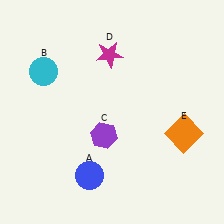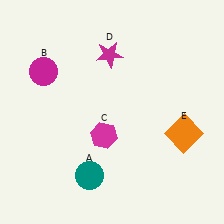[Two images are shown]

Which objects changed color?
A changed from blue to teal. B changed from cyan to magenta. C changed from purple to magenta.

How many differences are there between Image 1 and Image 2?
There are 3 differences between the two images.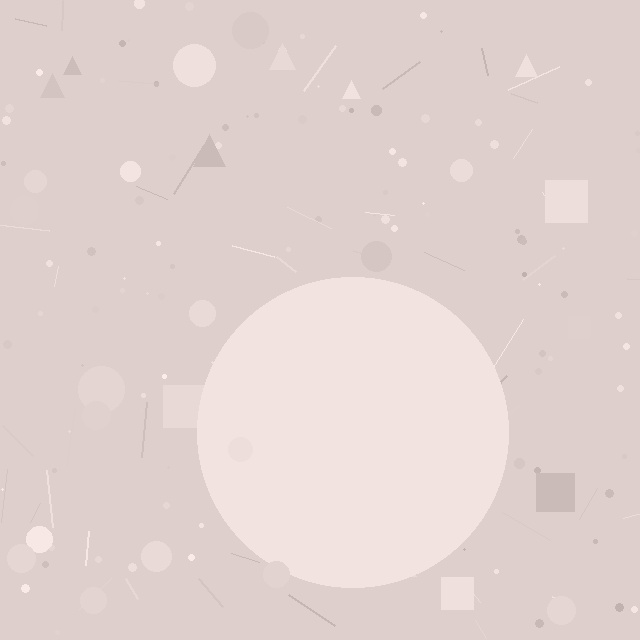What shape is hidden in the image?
A circle is hidden in the image.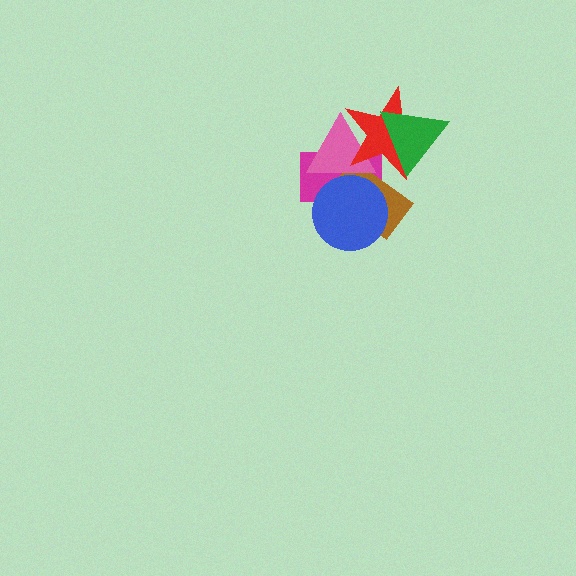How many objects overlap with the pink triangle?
4 objects overlap with the pink triangle.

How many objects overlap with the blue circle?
3 objects overlap with the blue circle.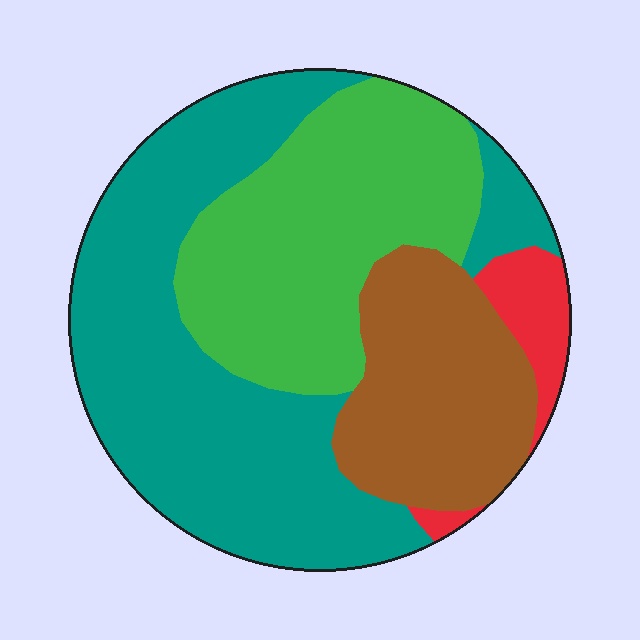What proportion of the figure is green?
Green covers roughly 30% of the figure.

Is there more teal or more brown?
Teal.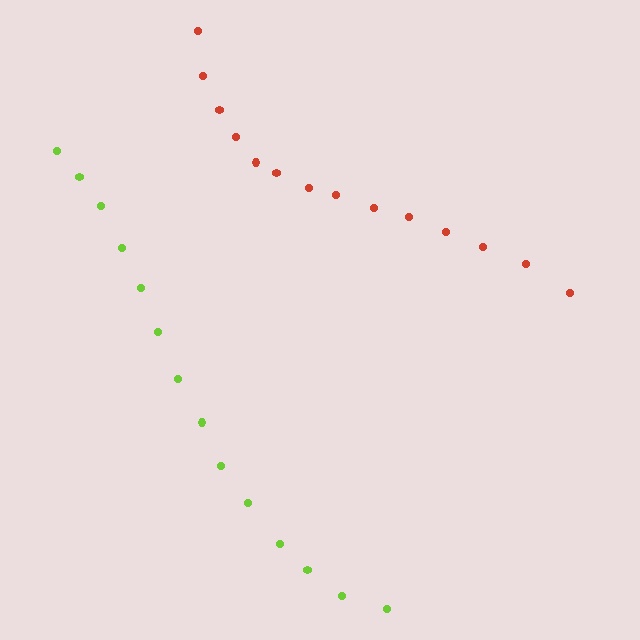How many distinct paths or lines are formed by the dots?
There are 2 distinct paths.